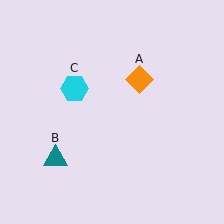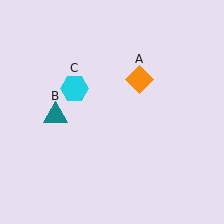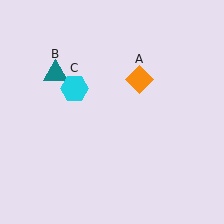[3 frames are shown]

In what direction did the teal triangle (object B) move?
The teal triangle (object B) moved up.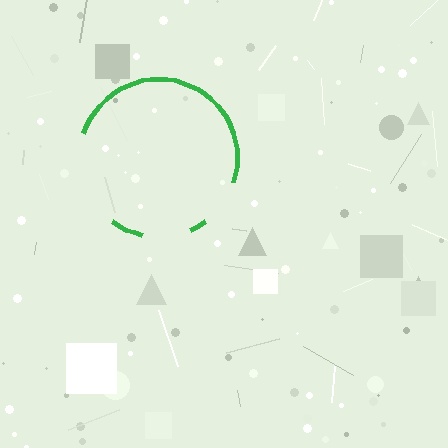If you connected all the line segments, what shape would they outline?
They would outline a circle.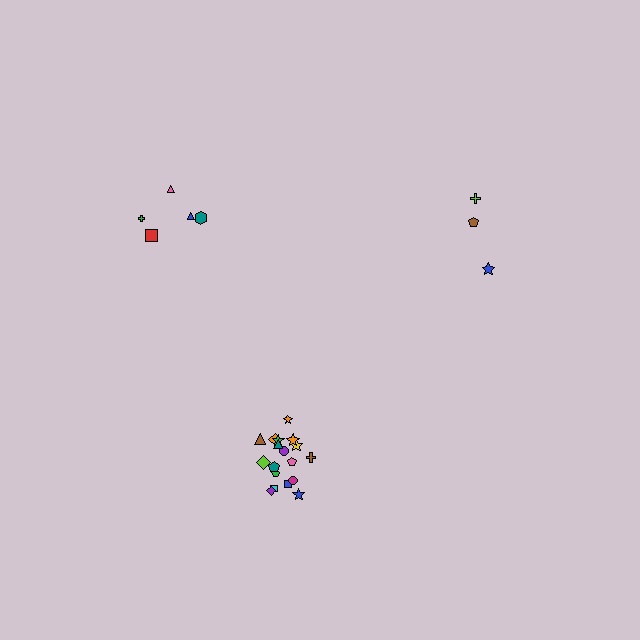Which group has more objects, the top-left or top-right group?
The top-left group.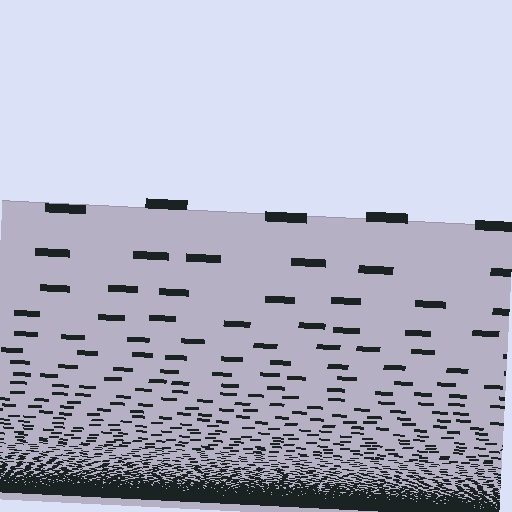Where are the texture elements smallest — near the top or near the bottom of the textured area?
Near the bottom.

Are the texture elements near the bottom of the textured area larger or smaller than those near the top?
Smaller. The gradient is inverted — elements near the bottom are smaller and denser.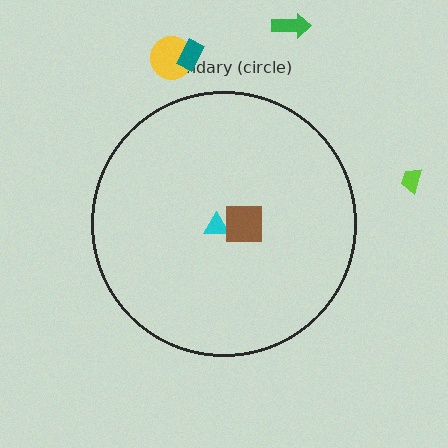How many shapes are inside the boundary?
2 inside, 4 outside.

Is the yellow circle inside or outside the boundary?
Outside.